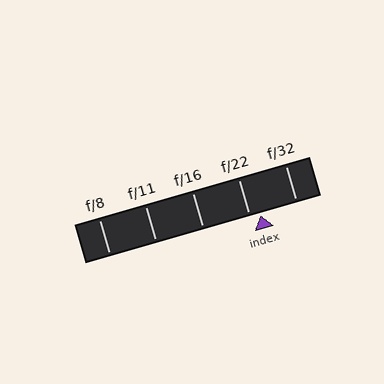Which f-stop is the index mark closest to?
The index mark is closest to f/22.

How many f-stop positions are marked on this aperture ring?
There are 5 f-stop positions marked.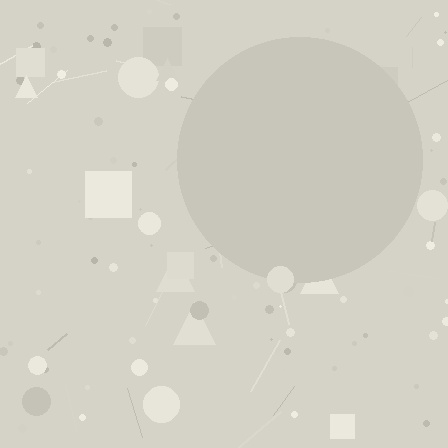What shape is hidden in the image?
A circle is hidden in the image.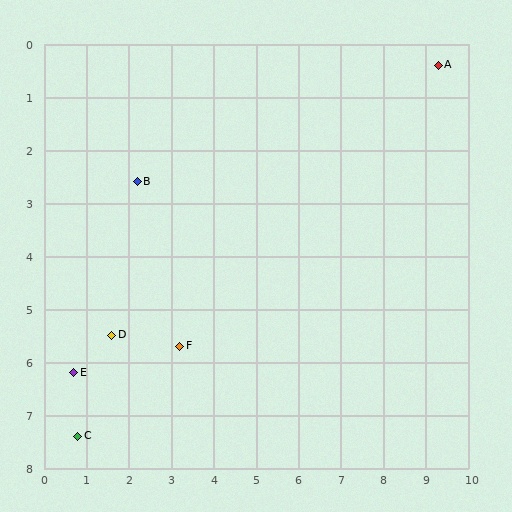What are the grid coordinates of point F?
Point F is at approximately (3.2, 5.7).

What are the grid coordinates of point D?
Point D is at approximately (1.6, 5.5).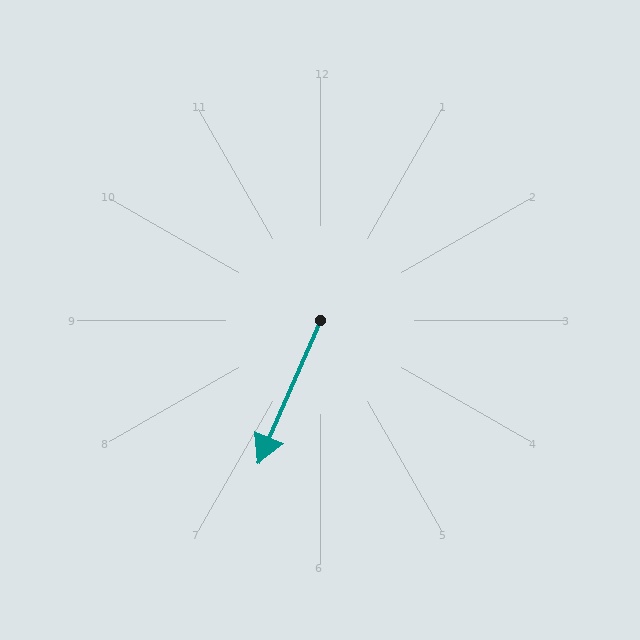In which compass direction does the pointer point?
Southwest.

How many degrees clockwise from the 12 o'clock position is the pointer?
Approximately 203 degrees.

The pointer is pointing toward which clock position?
Roughly 7 o'clock.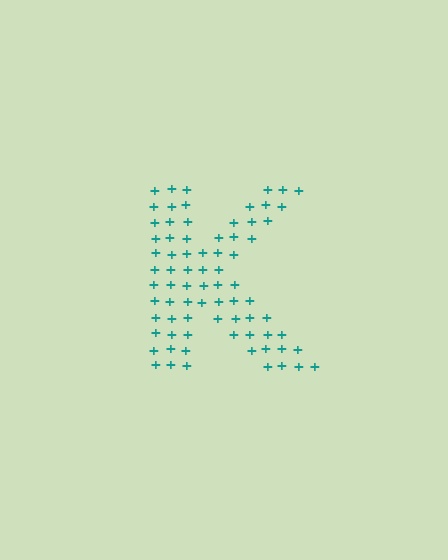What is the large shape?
The large shape is the letter K.